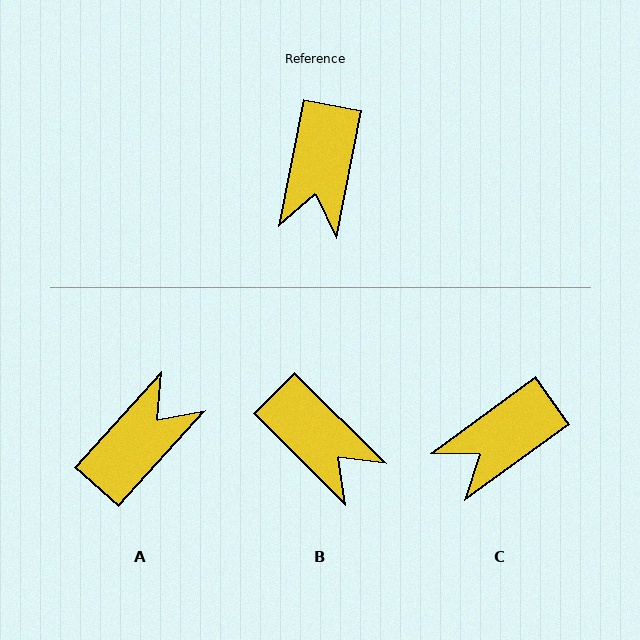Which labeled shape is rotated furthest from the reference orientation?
A, about 149 degrees away.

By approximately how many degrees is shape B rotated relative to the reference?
Approximately 56 degrees counter-clockwise.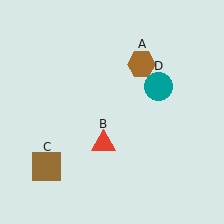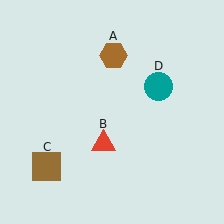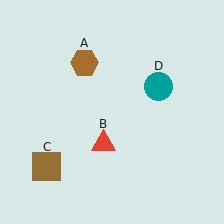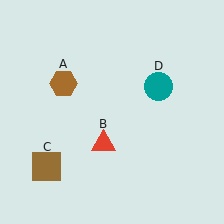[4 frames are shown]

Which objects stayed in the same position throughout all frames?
Red triangle (object B) and brown square (object C) and teal circle (object D) remained stationary.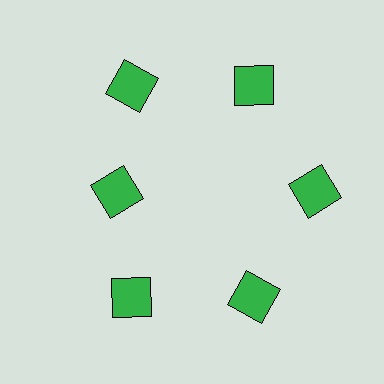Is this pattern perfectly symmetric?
No. The 6 green squares are arranged in a ring, but one element near the 9 o'clock position is pulled inward toward the center, breaking the 6-fold rotational symmetry.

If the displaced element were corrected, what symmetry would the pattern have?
It would have 6-fold rotational symmetry — the pattern would map onto itself every 60 degrees.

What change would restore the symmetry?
The symmetry would be restored by moving it outward, back onto the ring so that all 6 squares sit at equal angles and equal distance from the center.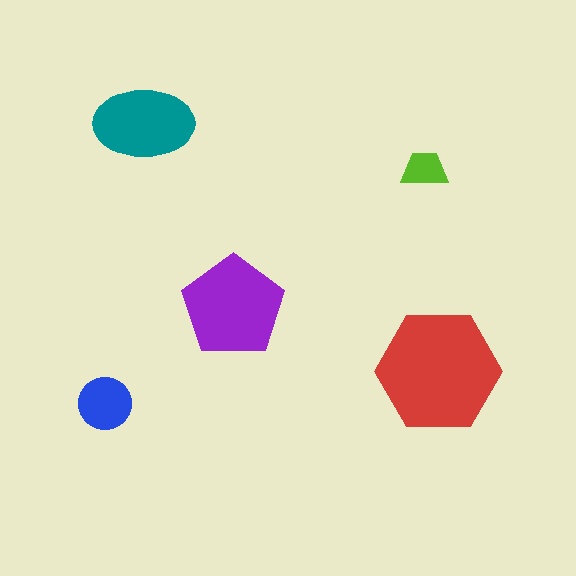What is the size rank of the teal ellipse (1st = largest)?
3rd.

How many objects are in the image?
There are 5 objects in the image.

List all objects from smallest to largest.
The lime trapezoid, the blue circle, the teal ellipse, the purple pentagon, the red hexagon.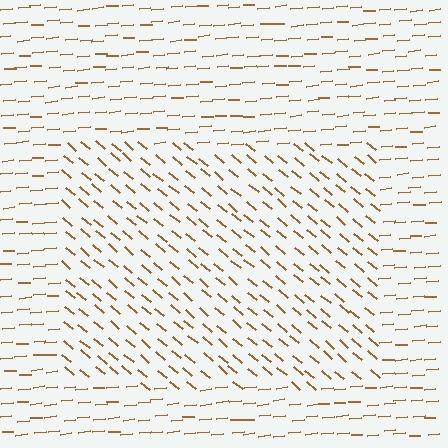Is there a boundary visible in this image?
Yes, there is a texture boundary formed by a change in line orientation.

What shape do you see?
I see a rectangle.